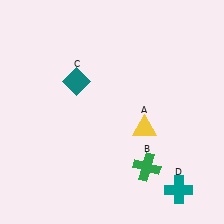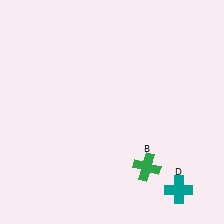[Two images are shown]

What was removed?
The teal diamond (C), the yellow triangle (A) were removed in Image 2.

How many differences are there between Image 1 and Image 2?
There are 2 differences between the two images.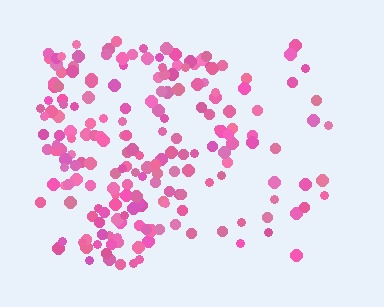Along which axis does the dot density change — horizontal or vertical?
Horizontal.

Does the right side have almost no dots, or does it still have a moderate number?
Still a moderate number, just noticeably fewer than the left.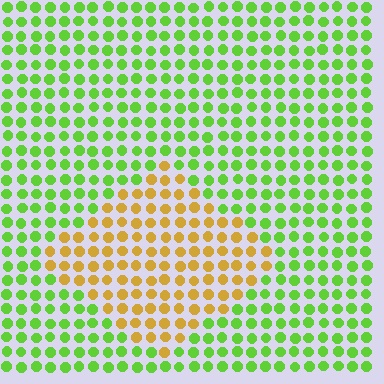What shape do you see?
I see a diamond.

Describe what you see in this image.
The image is filled with small lime elements in a uniform arrangement. A diamond-shaped region is visible where the elements are tinted to a slightly different hue, forming a subtle color boundary.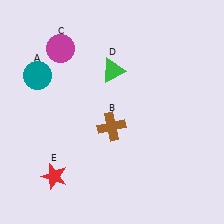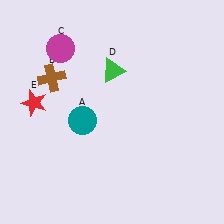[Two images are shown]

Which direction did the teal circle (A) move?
The teal circle (A) moved right.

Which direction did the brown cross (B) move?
The brown cross (B) moved left.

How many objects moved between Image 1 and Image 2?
3 objects moved between the two images.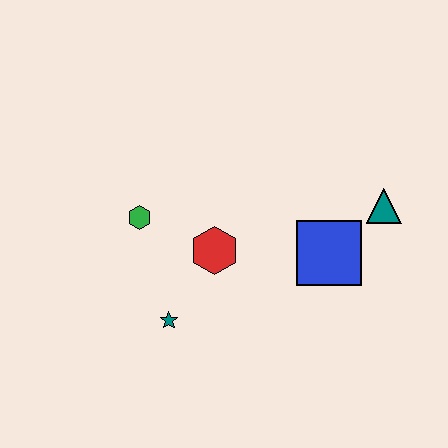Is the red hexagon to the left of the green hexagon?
No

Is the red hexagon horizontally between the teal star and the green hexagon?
No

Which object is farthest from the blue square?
The green hexagon is farthest from the blue square.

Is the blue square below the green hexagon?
Yes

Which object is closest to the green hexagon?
The red hexagon is closest to the green hexagon.